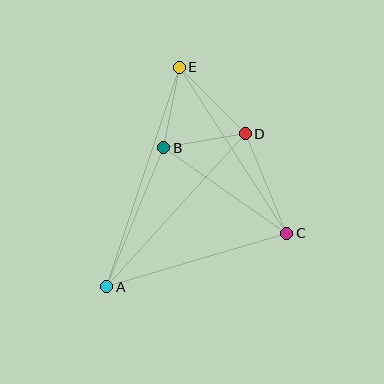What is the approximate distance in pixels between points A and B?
The distance between A and B is approximately 150 pixels.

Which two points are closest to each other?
Points B and E are closest to each other.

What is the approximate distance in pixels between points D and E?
The distance between D and E is approximately 94 pixels.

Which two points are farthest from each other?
Points A and E are farthest from each other.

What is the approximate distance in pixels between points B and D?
The distance between B and D is approximately 83 pixels.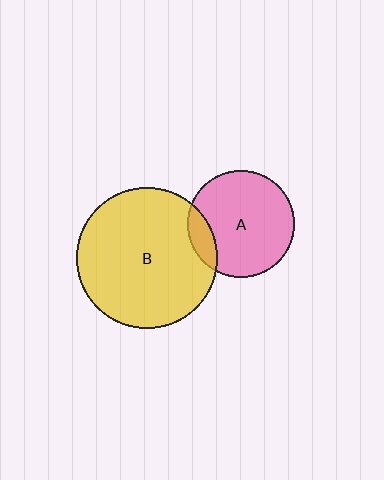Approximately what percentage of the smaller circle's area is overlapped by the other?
Approximately 15%.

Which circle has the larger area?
Circle B (yellow).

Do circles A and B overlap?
Yes.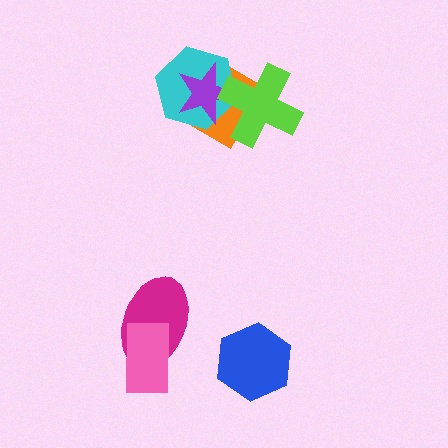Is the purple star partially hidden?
Yes, it is partially covered by another shape.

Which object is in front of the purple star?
The lime cross is in front of the purple star.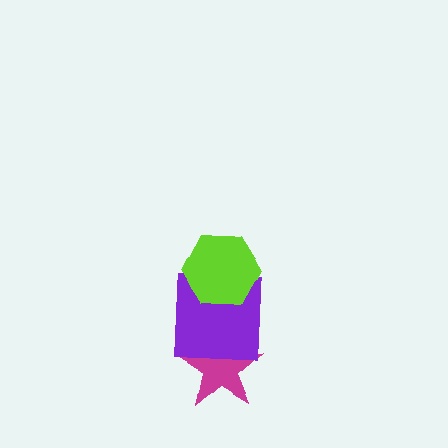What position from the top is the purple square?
The purple square is 2nd from the top.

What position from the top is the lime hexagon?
The lime hexagon is 1st from the top.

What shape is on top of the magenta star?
The purple square is on top of the magenta star.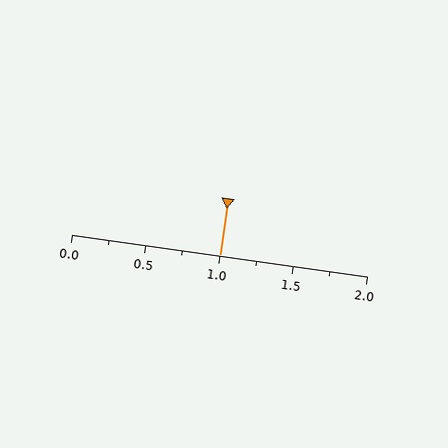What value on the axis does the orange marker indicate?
The marker indicates approximately 1.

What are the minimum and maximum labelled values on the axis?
The axis runs from 0.0 to 2.0.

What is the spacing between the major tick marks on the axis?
The major ticks are spaced 0.5 apart.